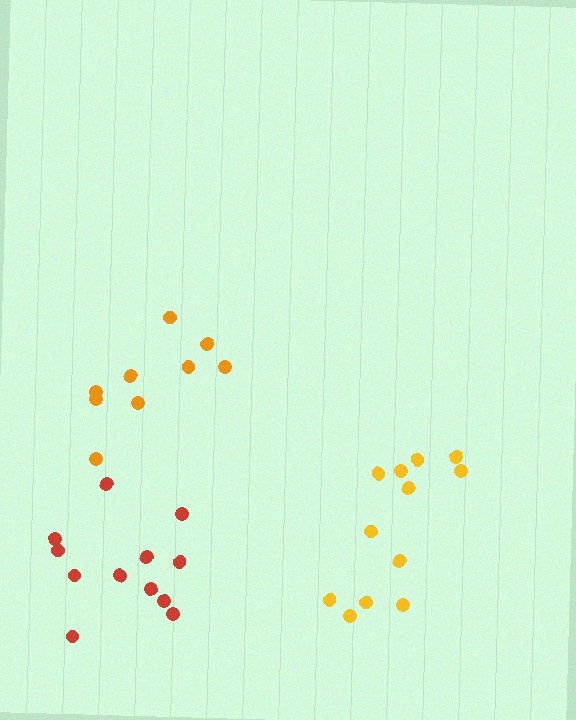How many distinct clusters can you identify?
There are 3 distinct clusters.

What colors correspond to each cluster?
The clusters are colored: red, yellow, orange.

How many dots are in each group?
Group 1: 12 dots, Group 2: 12 dots, Group 3: 9 dots (33 total).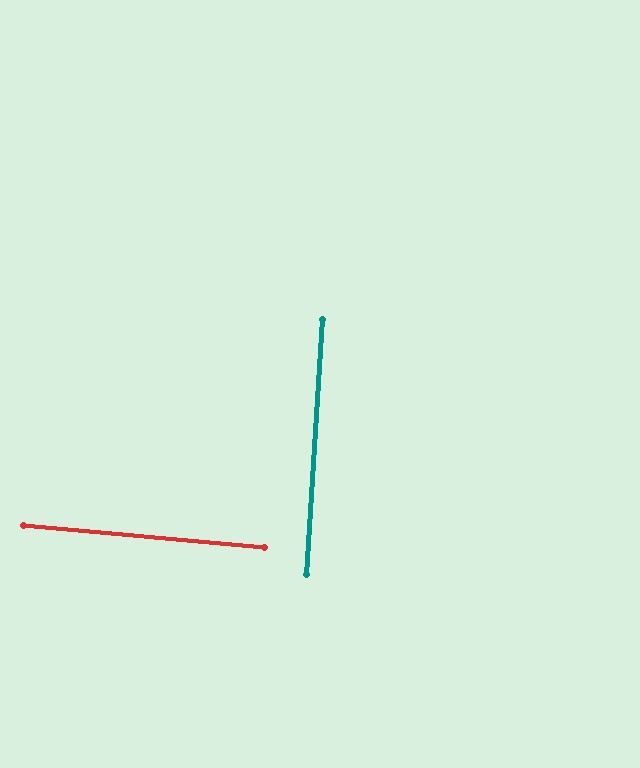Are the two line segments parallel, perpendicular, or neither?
Perpendicular — they meet at approximately 89°.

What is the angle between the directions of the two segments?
Approximately 89 degrees.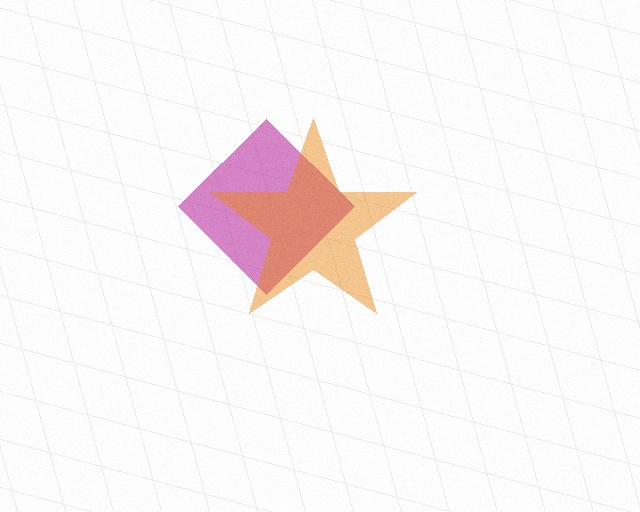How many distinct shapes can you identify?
There are 2 distinct shapes: a magenta diamond, an orange star.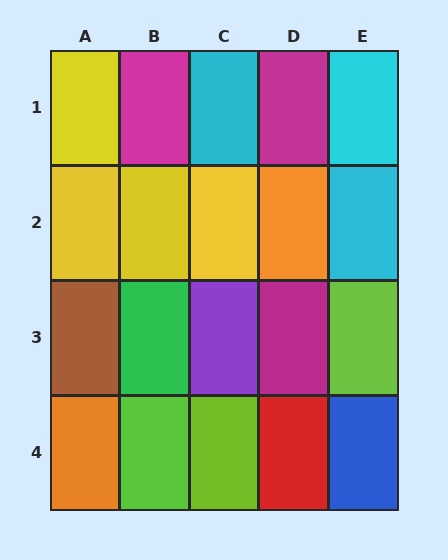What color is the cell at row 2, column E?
Cyan.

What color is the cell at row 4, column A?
Orange.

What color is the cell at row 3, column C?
Purple.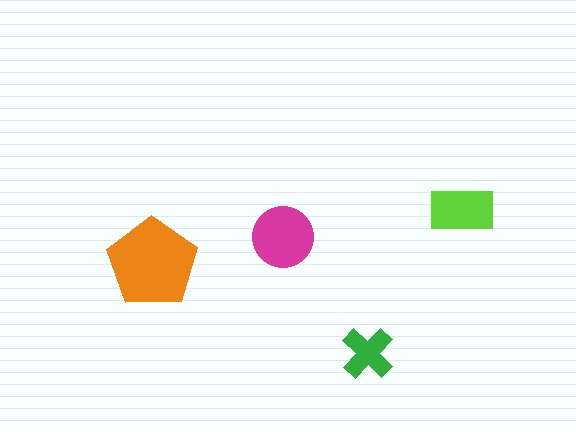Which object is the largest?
The orange pentagon.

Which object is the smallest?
The green cross.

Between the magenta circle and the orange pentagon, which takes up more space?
The orange pentagon.